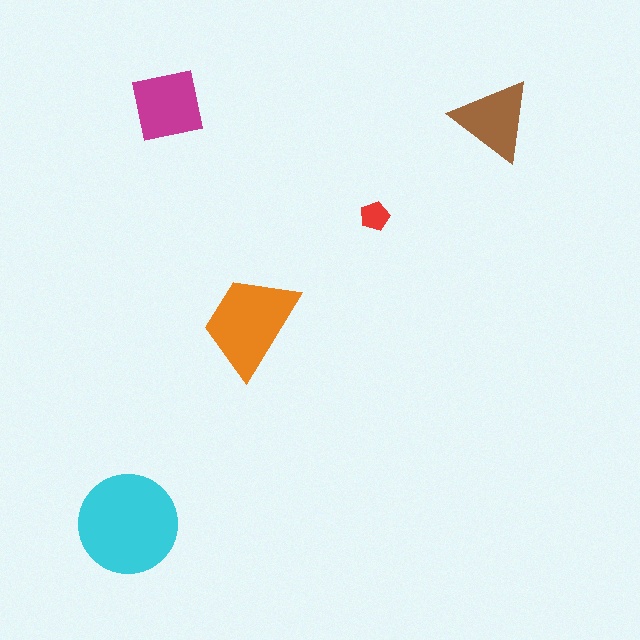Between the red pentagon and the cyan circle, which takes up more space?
The cyan circle.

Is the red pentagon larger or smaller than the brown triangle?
Smaller.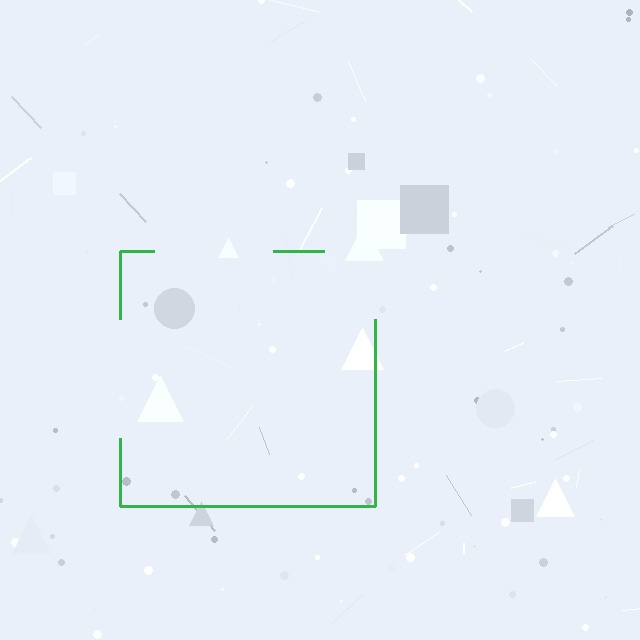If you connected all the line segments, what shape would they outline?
They would outline a square.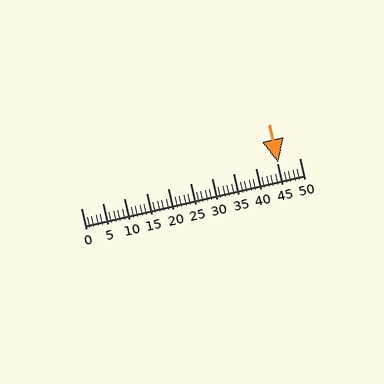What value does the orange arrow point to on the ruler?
The orange arrow points to approximately 45.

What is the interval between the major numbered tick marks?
The major tick marks are spaced 5 units apart.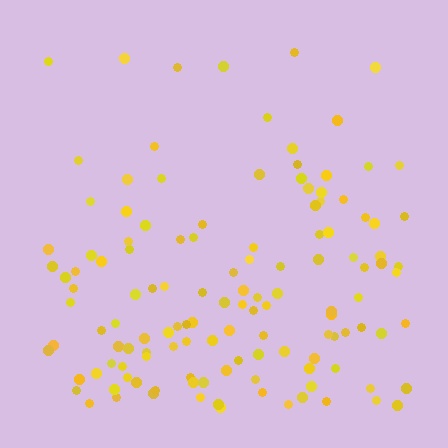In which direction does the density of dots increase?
From top to bottom, with the bottom side densest.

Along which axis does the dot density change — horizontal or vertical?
Vertical.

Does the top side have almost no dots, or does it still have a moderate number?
Still a moderate number, just noticeably fewer than the bottom.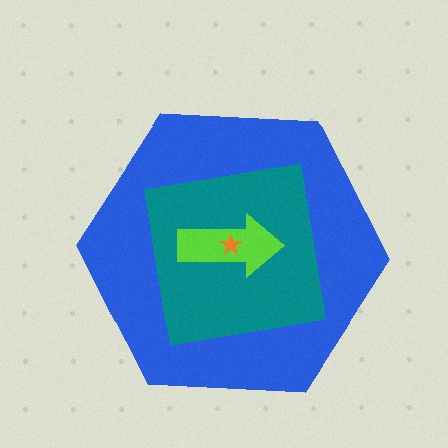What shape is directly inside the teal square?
The lime arrow.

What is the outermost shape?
The blue hexagon.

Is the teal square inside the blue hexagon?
Yes.